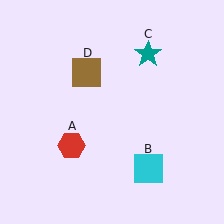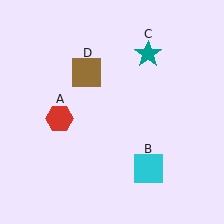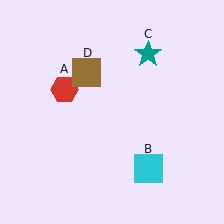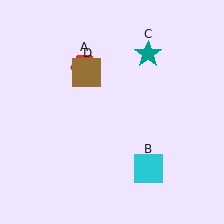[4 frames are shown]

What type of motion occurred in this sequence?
The red hexagon (object A) rotated clockwise around the center of the scene.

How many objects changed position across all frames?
1 object changed position: red hexagon (object A).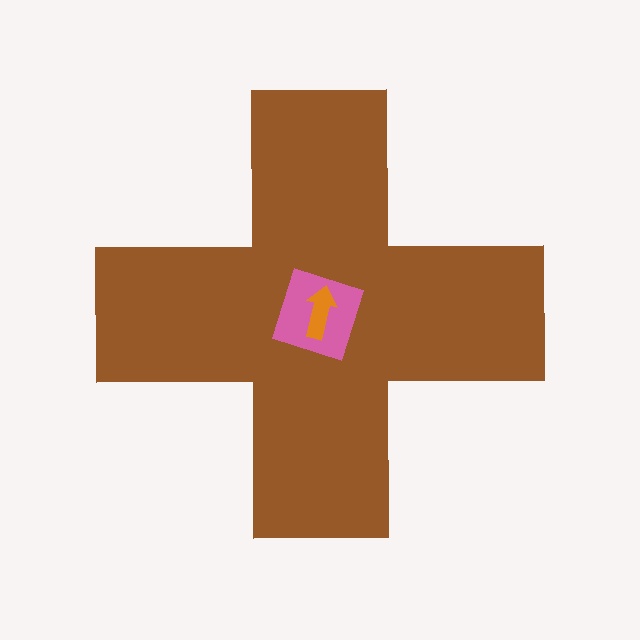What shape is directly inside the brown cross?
The pink square.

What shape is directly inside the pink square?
The orange arrow.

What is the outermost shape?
The brown cross.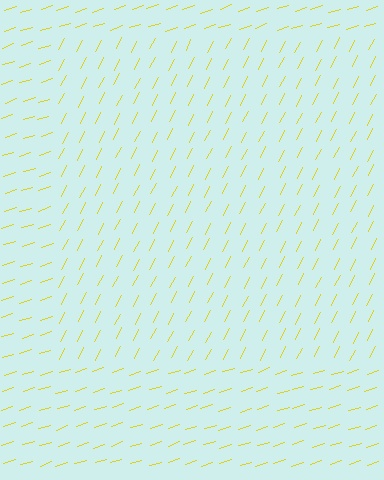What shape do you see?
I see a rectangle.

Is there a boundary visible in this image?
Yes, there is a texture boundary formed by a change in line orientation.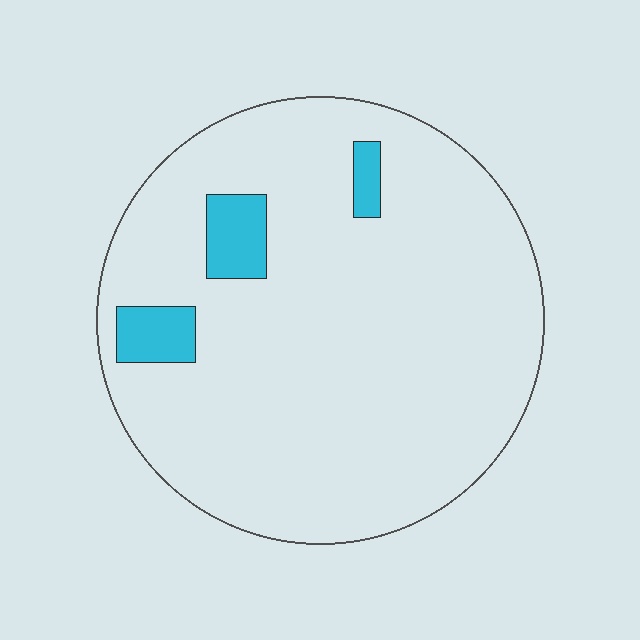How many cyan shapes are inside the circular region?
3.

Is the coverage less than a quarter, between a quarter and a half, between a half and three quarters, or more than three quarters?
Less than a quarter.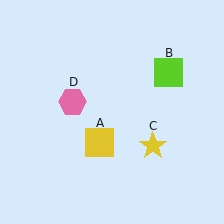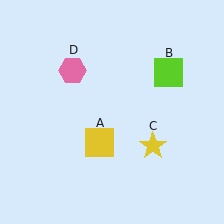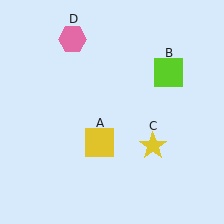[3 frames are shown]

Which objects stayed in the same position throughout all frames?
Yellow square (object A) and lime square (object B) and yellow star (object C) remained stationary.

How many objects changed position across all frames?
1 object changed position: pink hexagon (object D).